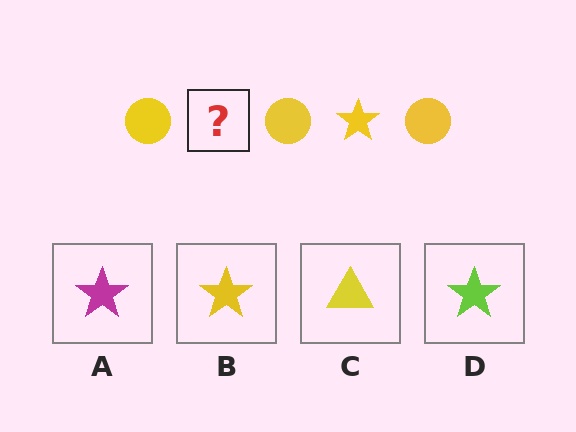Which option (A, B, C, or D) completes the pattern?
B.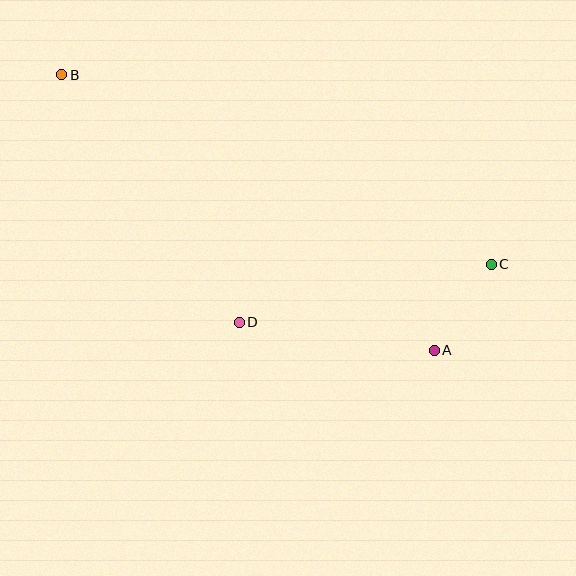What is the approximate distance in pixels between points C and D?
The distance between C and D is approximately 259 pixels.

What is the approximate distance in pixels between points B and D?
The distance between B and D is approximately 305 pixels.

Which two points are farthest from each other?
Points B and C are farthest from each other.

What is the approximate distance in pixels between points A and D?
The distance between A and D is approximately 197 pixels.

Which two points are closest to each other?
Points A and C are closest to each other.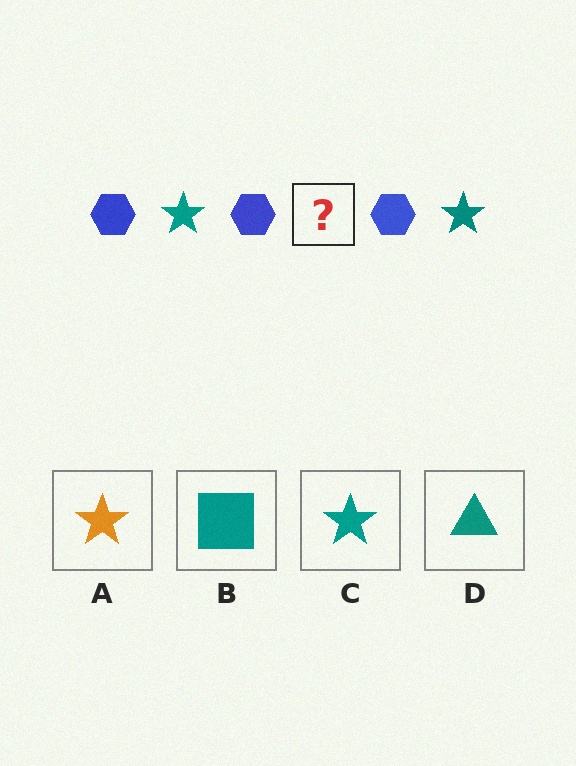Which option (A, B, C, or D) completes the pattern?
C.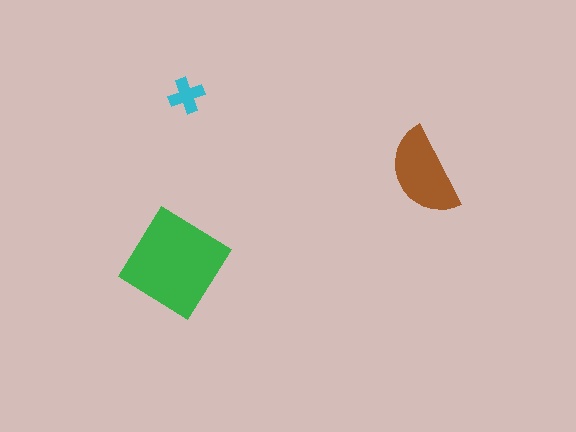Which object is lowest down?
The green diamond is bottommost.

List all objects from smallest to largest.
The cyan cross, the brown semicircle, the green diamond.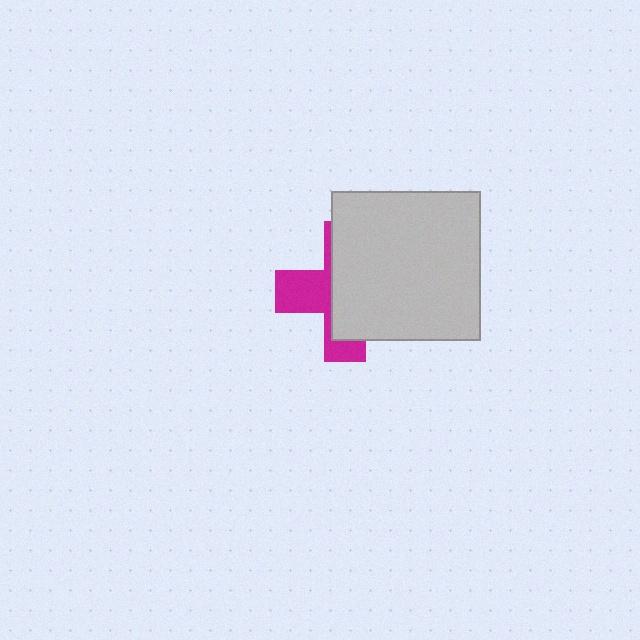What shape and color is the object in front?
The object in front is a light gray square.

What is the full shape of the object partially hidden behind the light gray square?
The partially hidden object is a magenta cross.